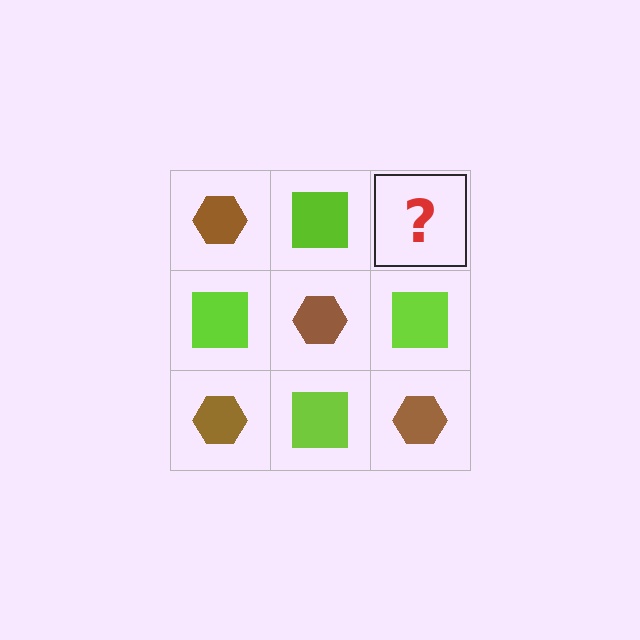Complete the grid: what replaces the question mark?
The question mark should be replaced with a brown hexagon.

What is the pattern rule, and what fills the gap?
The rule is that it alternates brown hexagon and lime square in a checkerboard pattern. The gap should be filled with a brown hexagon.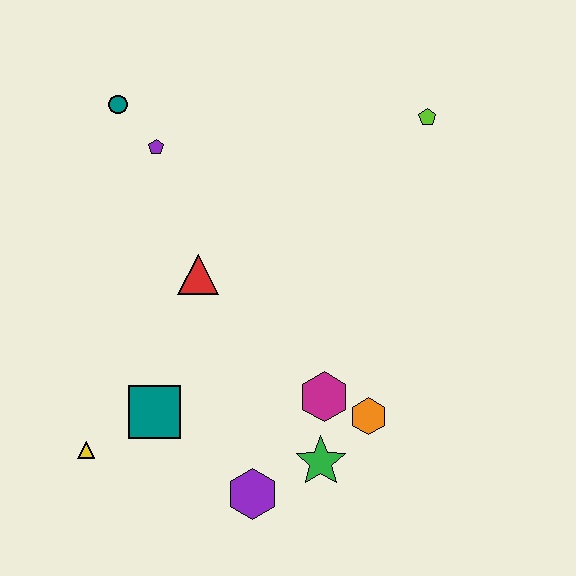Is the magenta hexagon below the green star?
No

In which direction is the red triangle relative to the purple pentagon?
The red triangle is below the purple pentagon.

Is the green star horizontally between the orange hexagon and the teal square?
Yes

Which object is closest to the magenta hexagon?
The orange hexagon is closest to the magenta hexagon.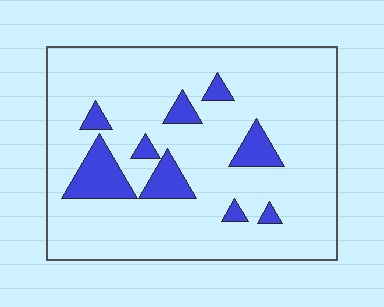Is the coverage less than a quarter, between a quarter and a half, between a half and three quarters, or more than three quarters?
Less than a quarter.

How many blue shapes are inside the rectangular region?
9.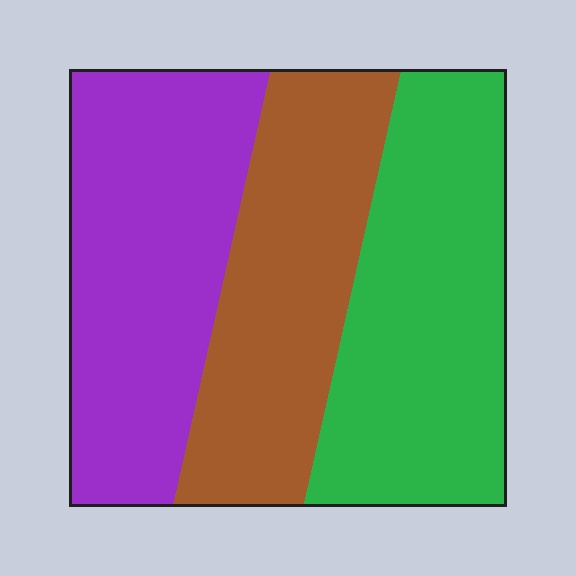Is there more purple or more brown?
Purple.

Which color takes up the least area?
Brown, at roughly 30%.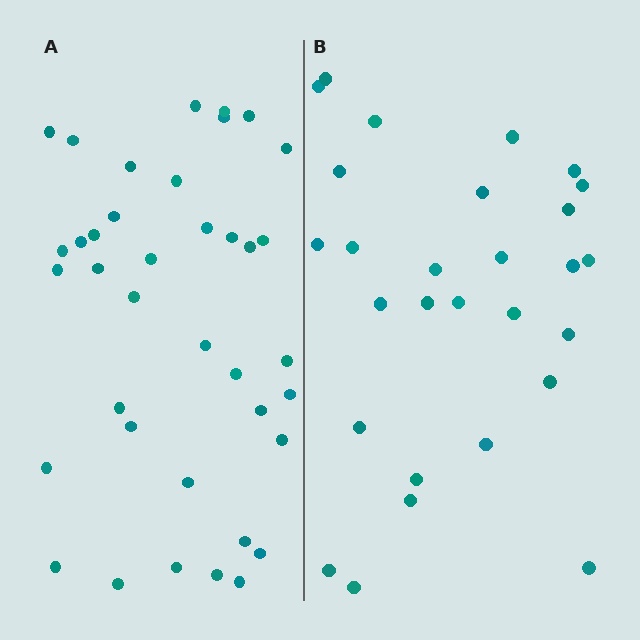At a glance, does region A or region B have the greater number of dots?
Region A (the left region) has more dots.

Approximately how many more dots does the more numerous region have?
Region A has roughly 10 or so more dots than region B.